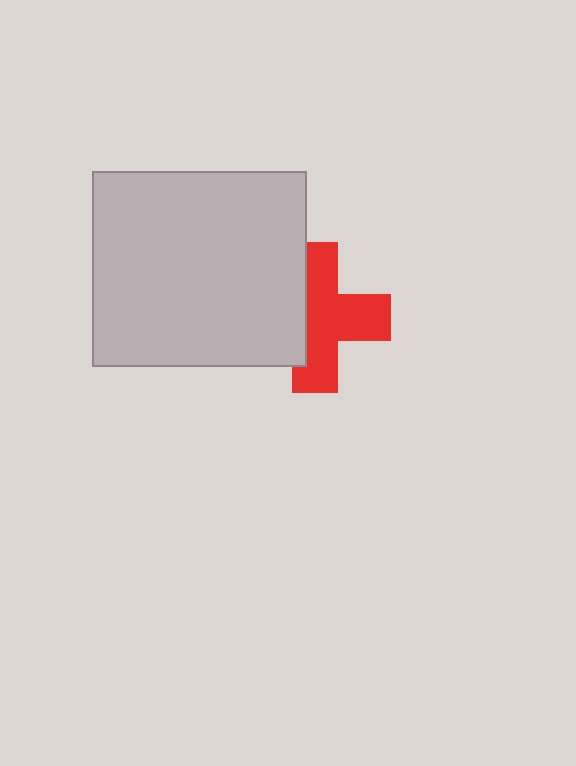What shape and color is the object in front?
The object in front is a light gray rectangle.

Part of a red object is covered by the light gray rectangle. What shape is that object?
It is a cross.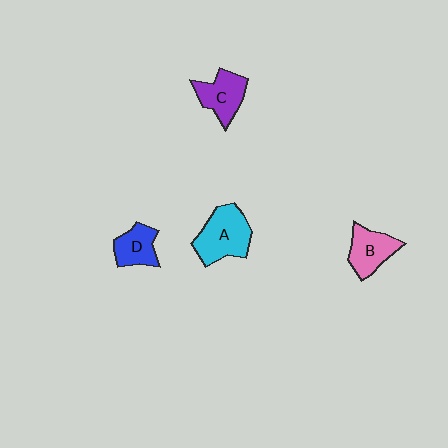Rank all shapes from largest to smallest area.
From largest to smallest: A (cyan), C (purple), B (pink), D (blue).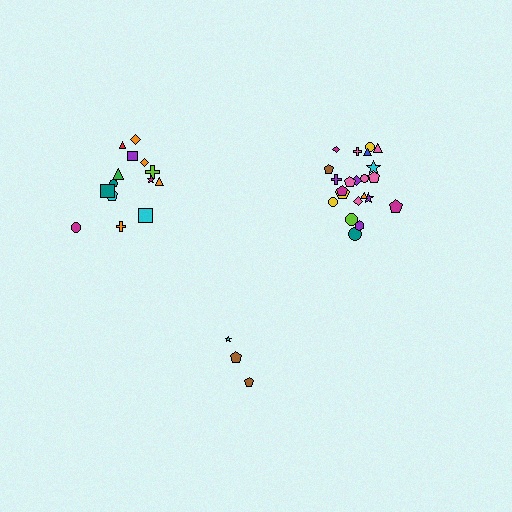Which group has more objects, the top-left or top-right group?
The top-right group.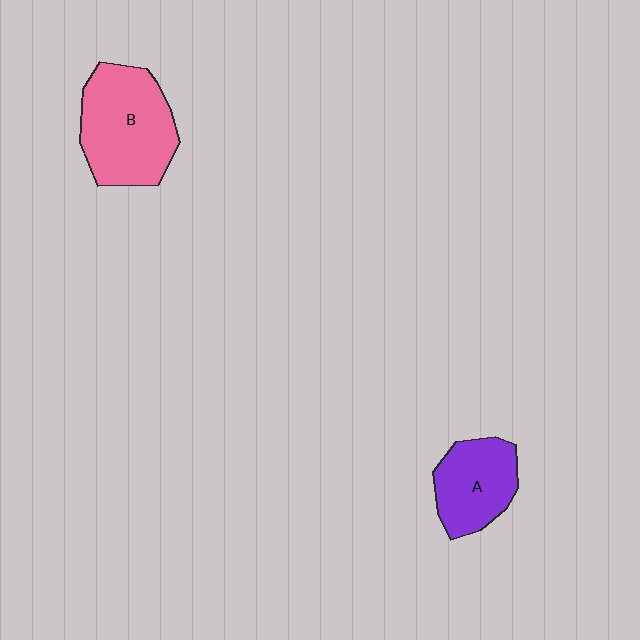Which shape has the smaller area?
Shape A (purple).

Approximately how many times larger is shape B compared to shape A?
Approximately 1.5 times.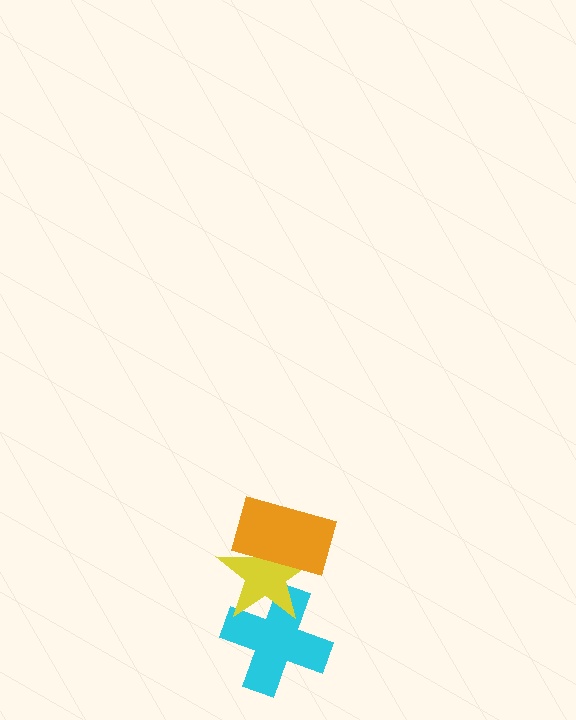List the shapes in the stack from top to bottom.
From top to bottom: the orange rectangle, the yellow star, the cyan cross.